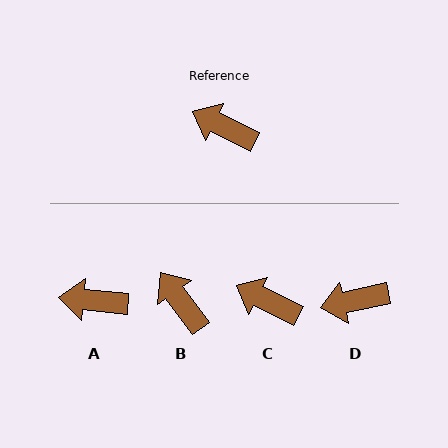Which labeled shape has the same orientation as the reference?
C.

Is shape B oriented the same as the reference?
No, it is off by about 28 degrees.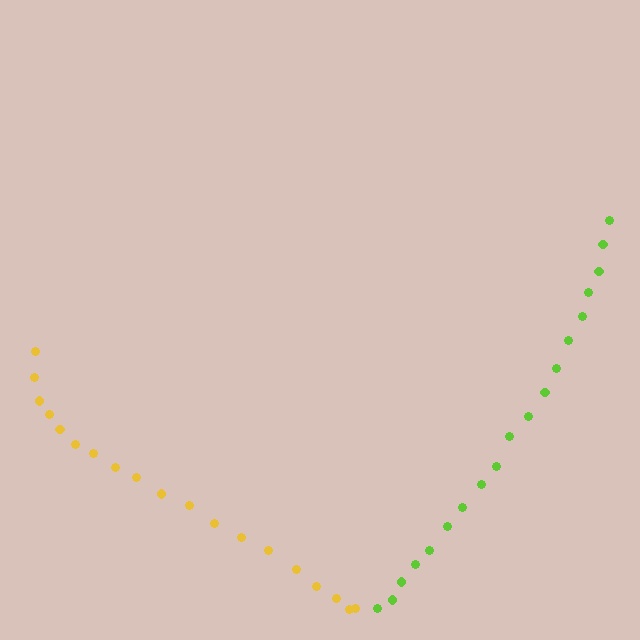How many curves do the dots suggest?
There are 2 distinct paths.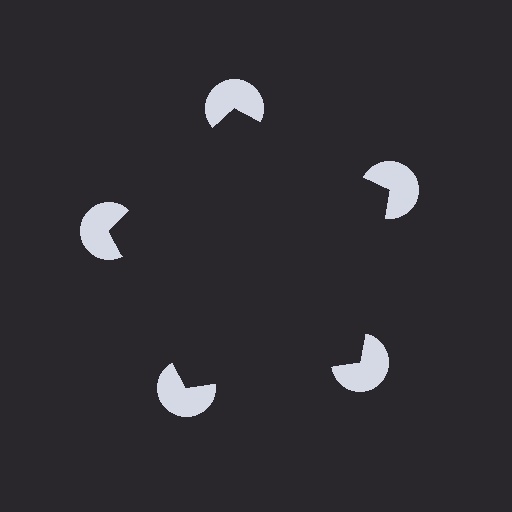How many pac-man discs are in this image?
There are 5 — one at each vertex of the illusory pentagon.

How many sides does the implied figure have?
5 sides.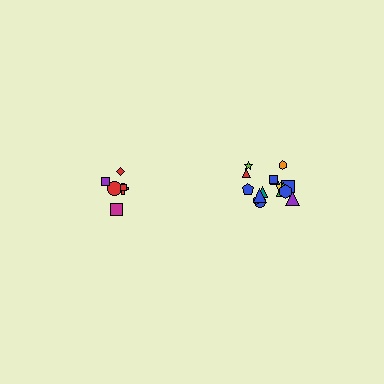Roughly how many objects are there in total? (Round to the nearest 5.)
Roughly 20 objects in total.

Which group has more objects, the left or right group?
The right group.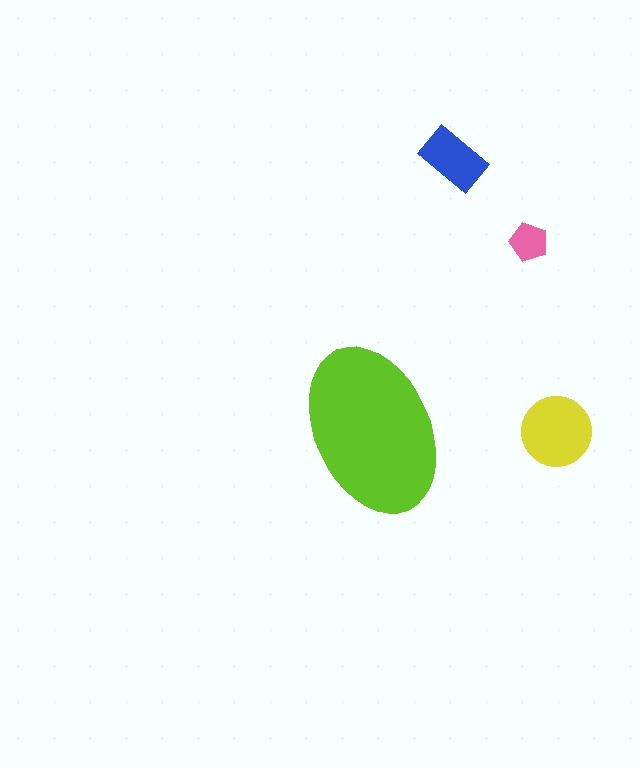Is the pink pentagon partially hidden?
No, the pink pentagon is fully visible.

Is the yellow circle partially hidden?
No, the yellow circle is fully visible.